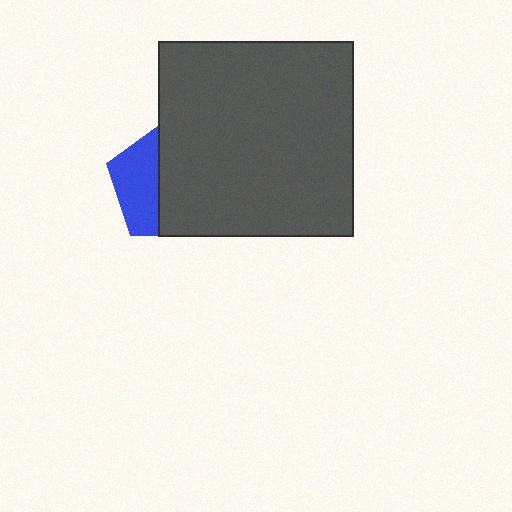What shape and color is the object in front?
The object in front is a dark gray square.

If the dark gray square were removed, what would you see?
You would see the complete blue pentagon.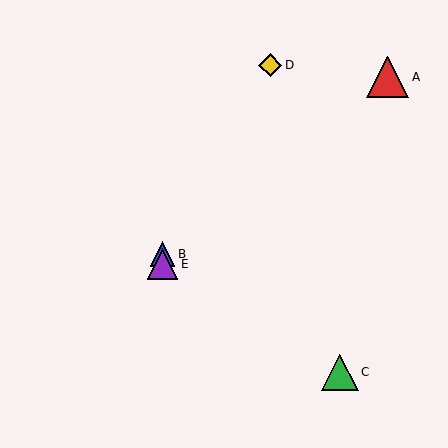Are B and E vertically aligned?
Yes, both are at x≈162.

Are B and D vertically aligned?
No, B is at x≈162 and D is at x≈270.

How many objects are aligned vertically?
2 objects (B, E) are aligned vertically.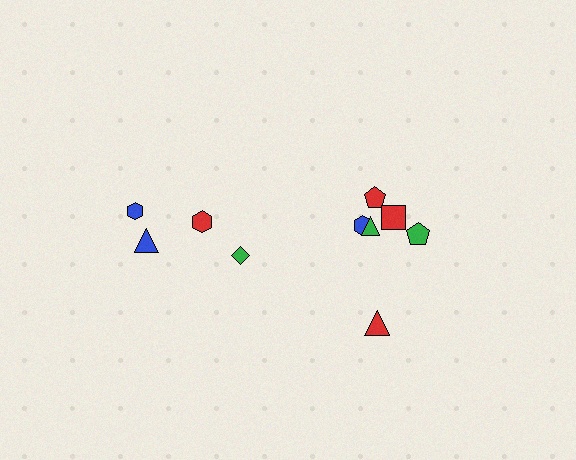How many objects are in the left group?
There are 4 objects.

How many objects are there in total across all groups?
There are 10 objects.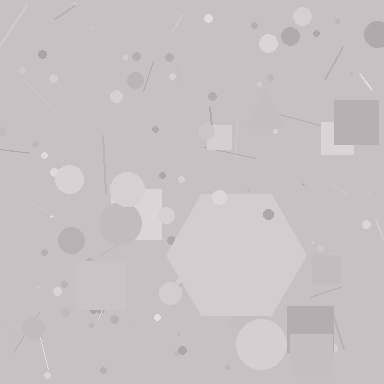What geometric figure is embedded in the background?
A hexagon is embedded in the background.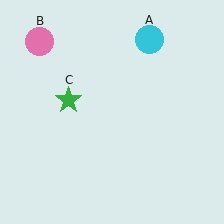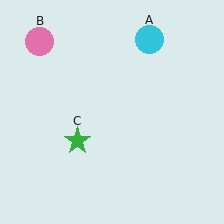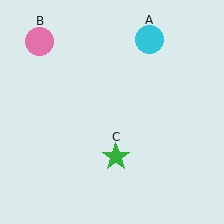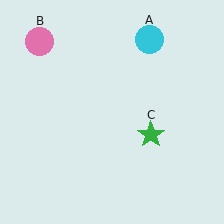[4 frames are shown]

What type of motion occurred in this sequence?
The green star (object C) rotated counterclockwise around the center of the scene.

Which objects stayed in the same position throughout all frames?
Cyan circle (object A) and pink circle (object B) remained stationary.